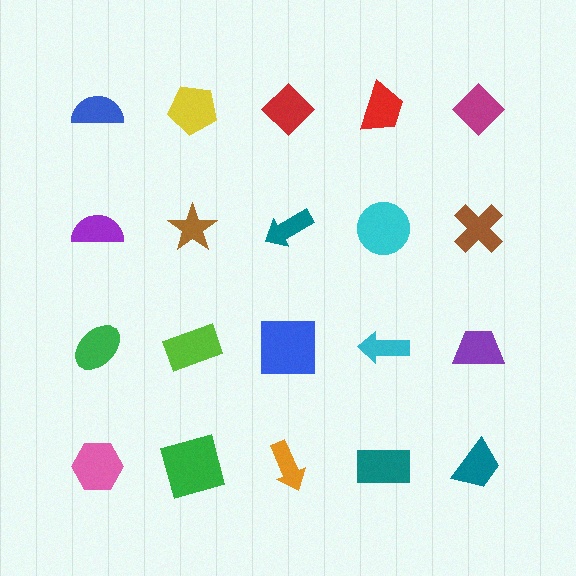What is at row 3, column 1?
A green ellipse.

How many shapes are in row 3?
5 shapes.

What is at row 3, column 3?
A blue square.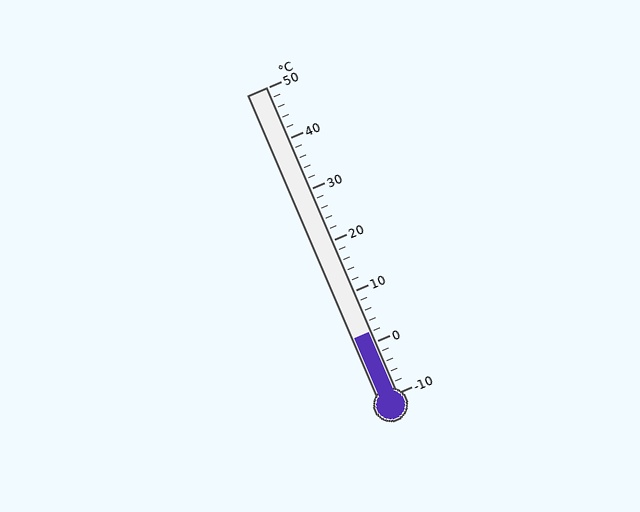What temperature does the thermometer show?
The thermometer shows approximately 2°C.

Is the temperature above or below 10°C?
The temperature is below 10°C.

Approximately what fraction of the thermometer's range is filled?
The thermometer is filled to approximately 20% of its range.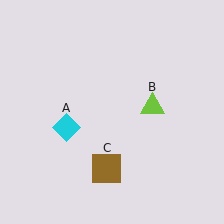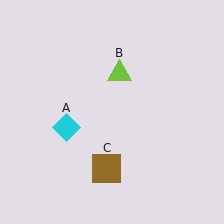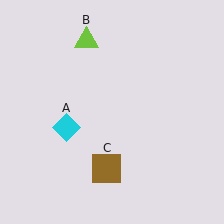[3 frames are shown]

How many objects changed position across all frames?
1 object changed position: lime triangle (object B).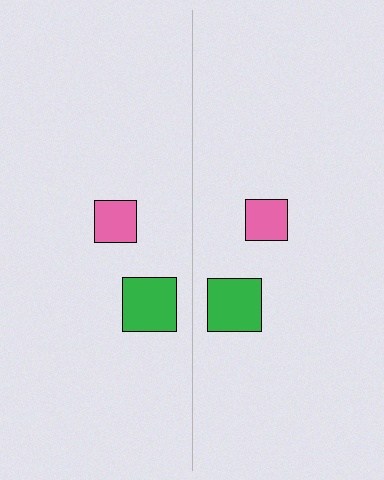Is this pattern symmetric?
Yes, this pattern has bilateral (reflection) symmetry.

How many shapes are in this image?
There are 4 shapes in this image.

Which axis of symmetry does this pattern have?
The pattern has a vertical axis of symmetry running through the center of the image.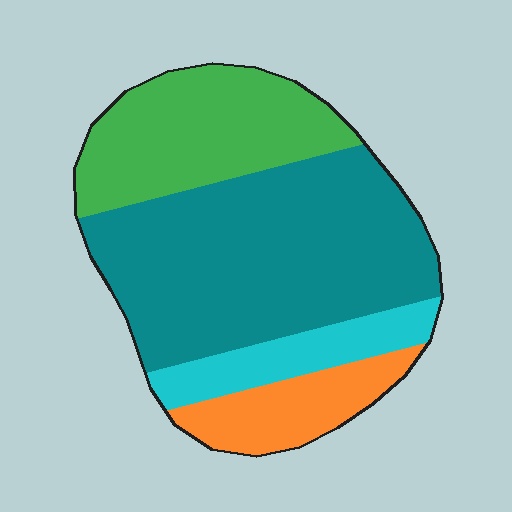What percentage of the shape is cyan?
Cyan takes up about one eighth (1/8) of the shape.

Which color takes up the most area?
Teal, at roughly 50%.